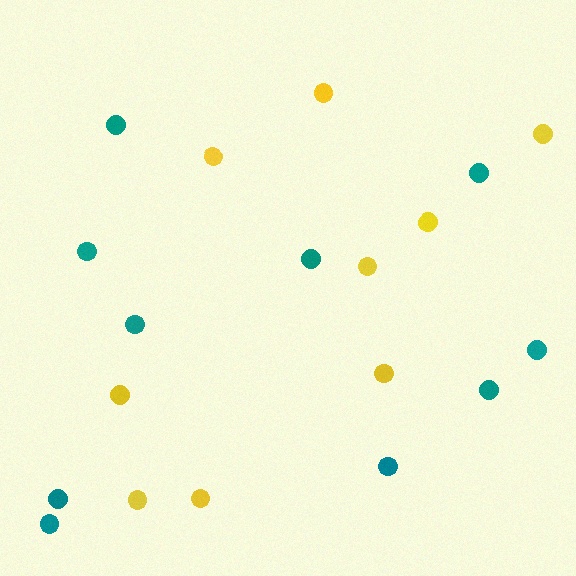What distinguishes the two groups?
There are 2 groups: one group of yellow circles (9) and one group of teal circles (10).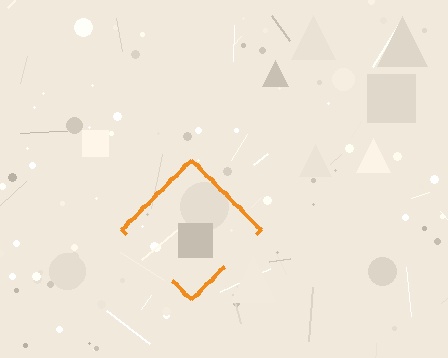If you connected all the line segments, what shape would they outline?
They would outline a diamond.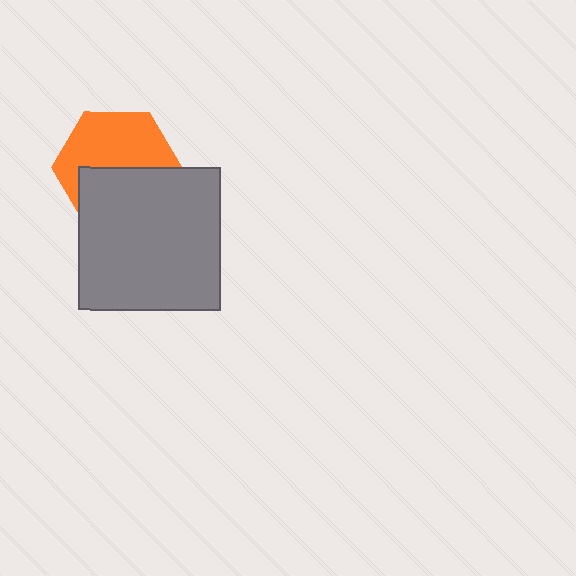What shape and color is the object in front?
The object in front is a gray square.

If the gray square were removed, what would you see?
You would see the complete orange hexagon.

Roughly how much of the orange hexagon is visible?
About half of it is visible (roughly 54%).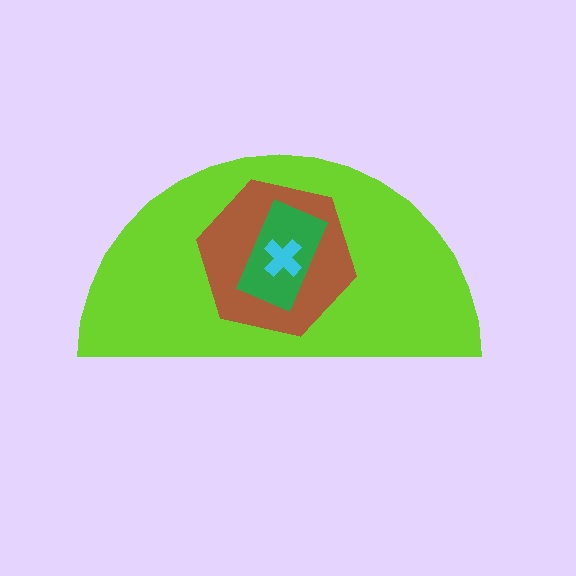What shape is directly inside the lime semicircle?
The brown hexagon.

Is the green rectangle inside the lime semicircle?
Yes.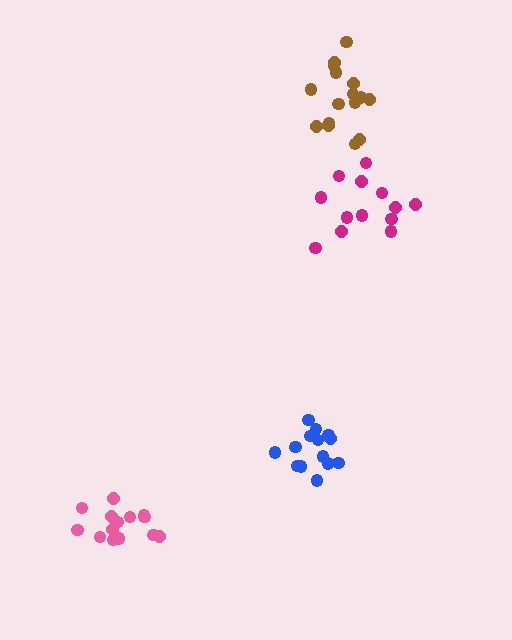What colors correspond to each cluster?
The clusters are colored: magenta, pink, blue, brown.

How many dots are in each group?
Group 1: 13 dots, Group 2: 14 dots, Group 3: 14 dots, Group 4: 16 dots (57 total).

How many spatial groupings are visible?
There are 4 spatial groupings.